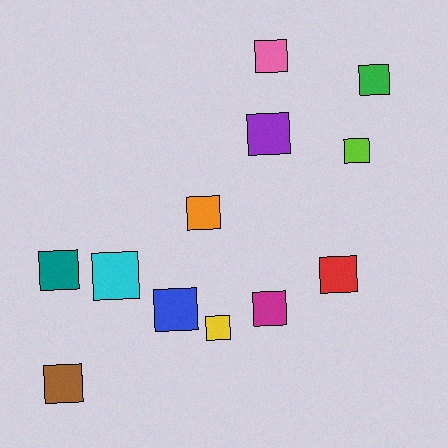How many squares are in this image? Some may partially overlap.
There are 12 squares.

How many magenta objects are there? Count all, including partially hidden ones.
There is 1 magenta object.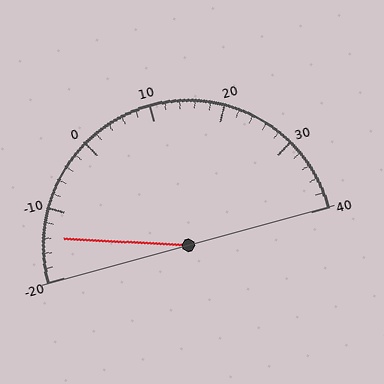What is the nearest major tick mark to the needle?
The nearest major tick mark is -10.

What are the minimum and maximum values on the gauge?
The gauge ranges from -20 to 40.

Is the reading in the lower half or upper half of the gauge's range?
The reading is in the lower half of the range (-20 to 40).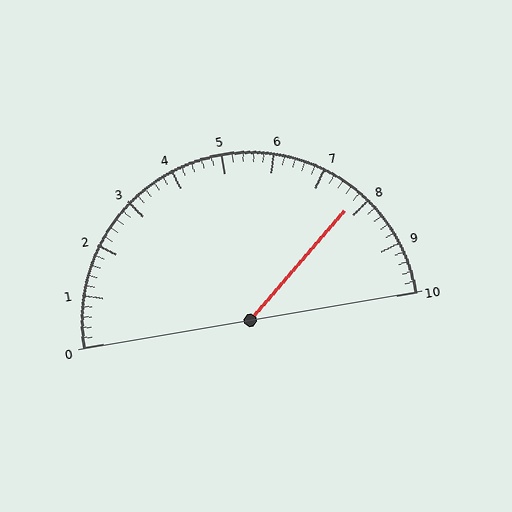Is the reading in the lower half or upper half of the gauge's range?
The reading is in the upper half of the range (0 to 10).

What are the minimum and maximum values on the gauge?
The gauge ranges from 0 to 10.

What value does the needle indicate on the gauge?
The needle indicates approximately 7.8.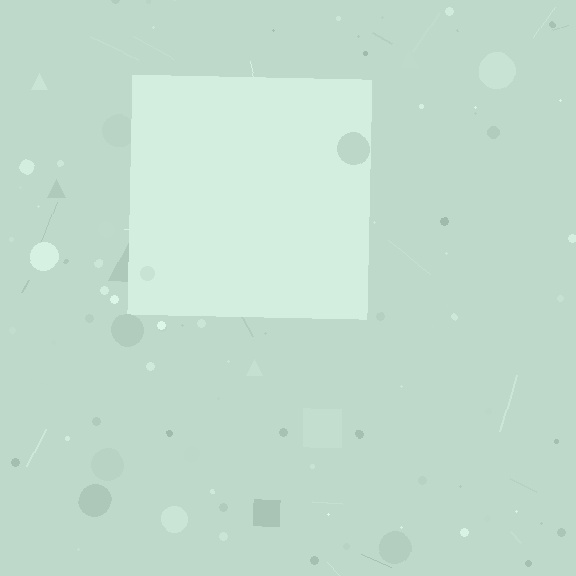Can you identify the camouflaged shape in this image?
The camouflaged shape is a square.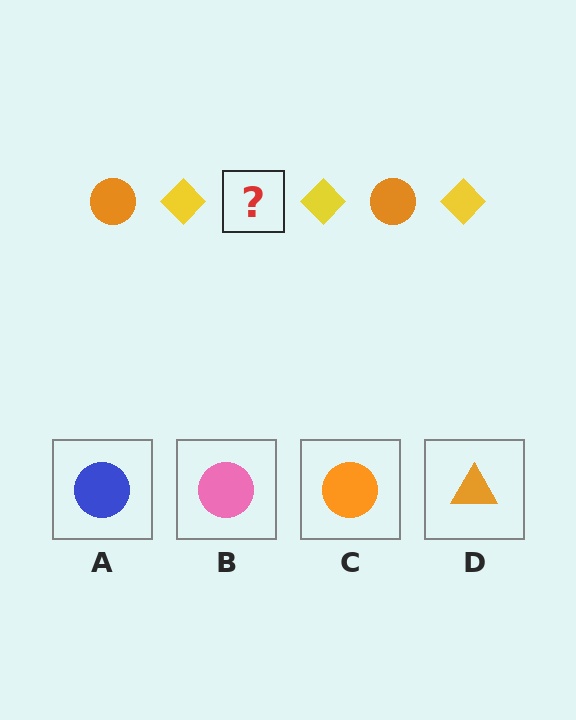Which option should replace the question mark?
Option C.